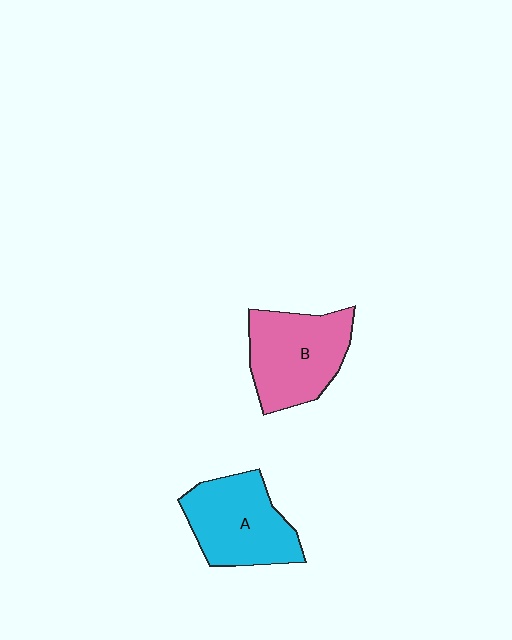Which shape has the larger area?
Shape B (pink).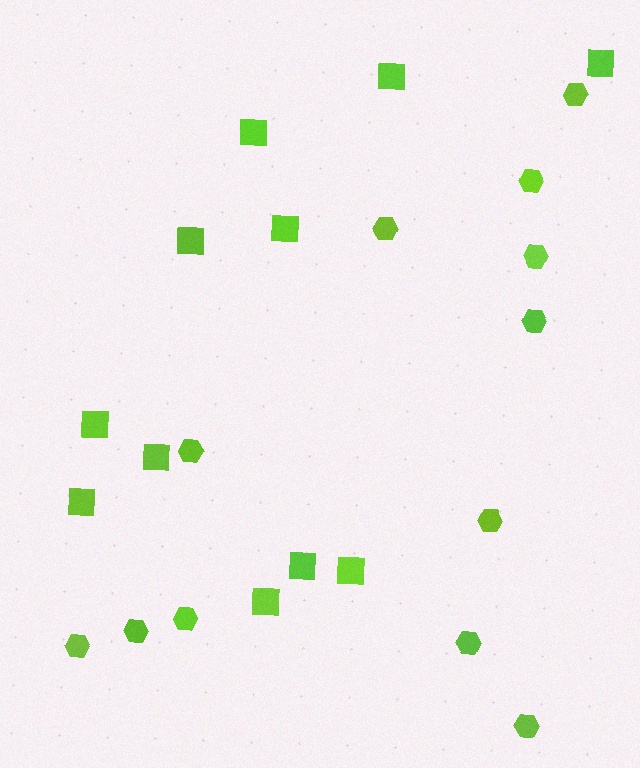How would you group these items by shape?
There are 2 groups: one group of hexagons (12) and one group of squares (11).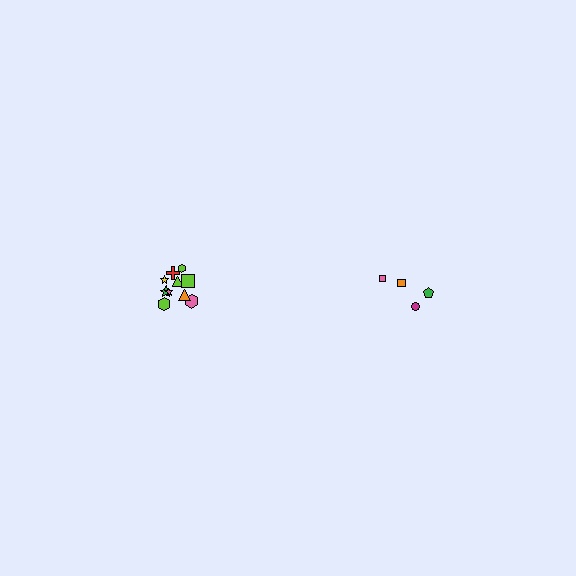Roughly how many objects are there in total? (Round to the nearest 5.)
Roughly 15 objects in total.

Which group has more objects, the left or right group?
The left group.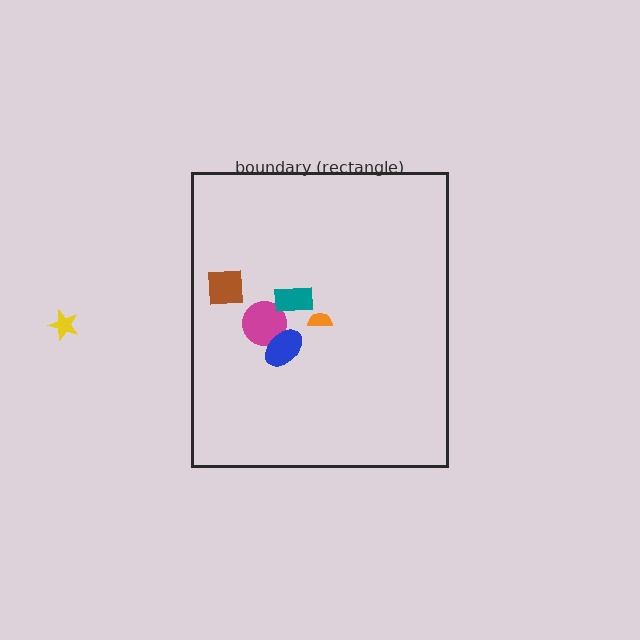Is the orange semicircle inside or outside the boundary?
Inside.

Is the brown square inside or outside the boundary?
Inside.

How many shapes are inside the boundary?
5 inside, 1 outside.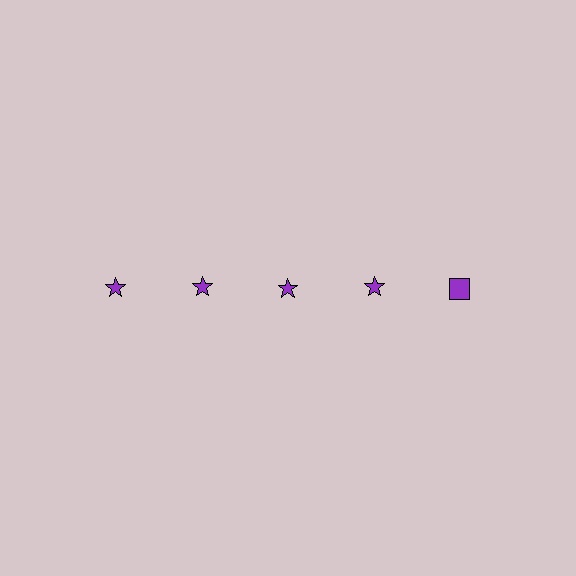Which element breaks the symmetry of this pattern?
The purple square in the top row, rightmost column breaks the symmetry. All other shapes are purple stars.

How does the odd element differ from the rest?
It has a different shape: square instead of star.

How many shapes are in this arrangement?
There are 5 shapes arranged in a grid pattern.